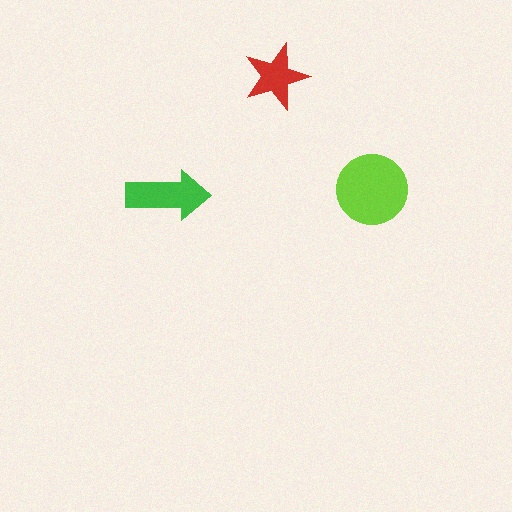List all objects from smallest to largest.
The red star, the green arrow, the lime circle.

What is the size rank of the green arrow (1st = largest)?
2nd.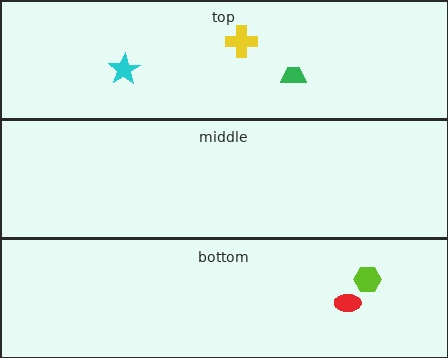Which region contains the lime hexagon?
The bottom region.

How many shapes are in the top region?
3.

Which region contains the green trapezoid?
The top region.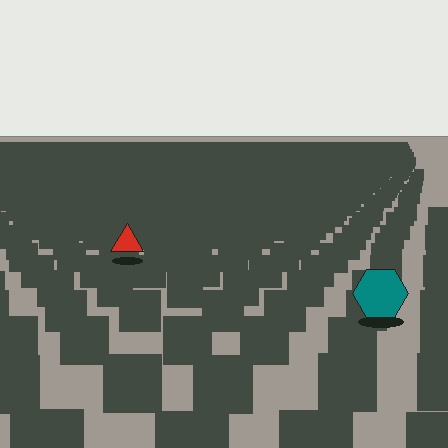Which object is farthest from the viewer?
The red triangle is farthest from the viewer. It appears smaller and the ground texture around it is denser.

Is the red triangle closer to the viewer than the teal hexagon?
No. The teal hexagon is closer — you can tell from the texture gradient: the ground texture is coarser near it.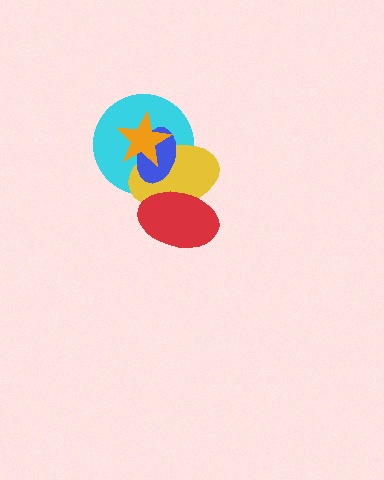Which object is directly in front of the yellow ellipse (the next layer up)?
The blue ellipse is directly in front of the yellow ellipse.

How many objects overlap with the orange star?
3 objects overlap with the orange star.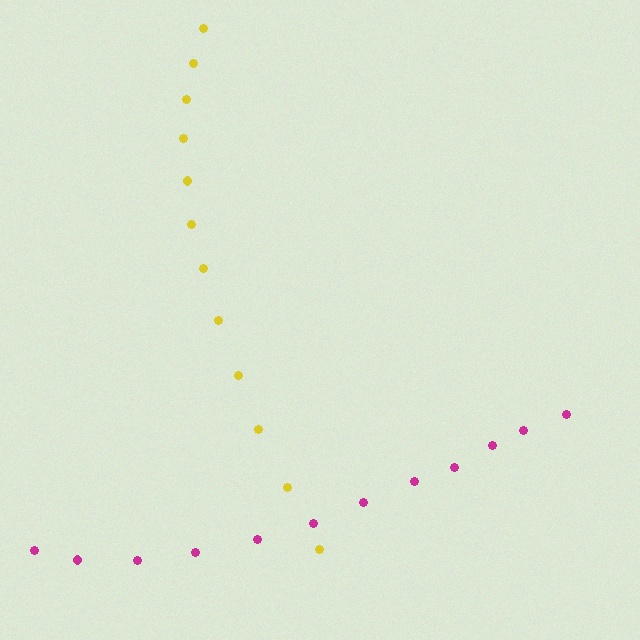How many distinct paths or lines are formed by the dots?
There are 2 distinct paths.